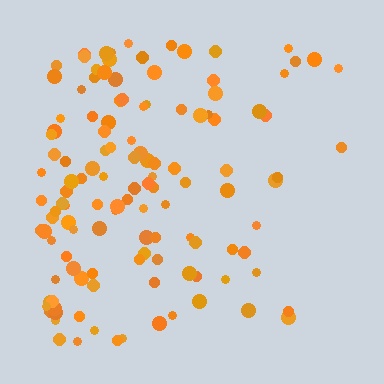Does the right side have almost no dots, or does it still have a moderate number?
Still a moderate number, just noticeably fewer than the left.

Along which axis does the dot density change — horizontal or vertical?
Horizontal.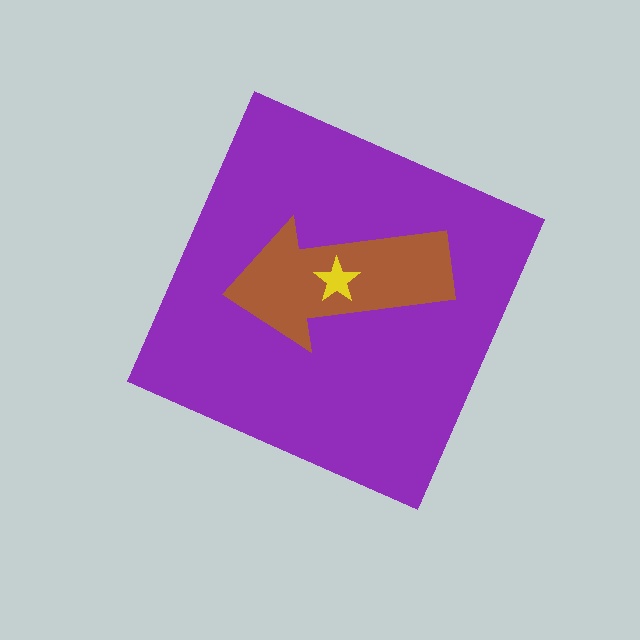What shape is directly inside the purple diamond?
The brown arrow.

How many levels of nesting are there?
3.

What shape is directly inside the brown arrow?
The yellow star.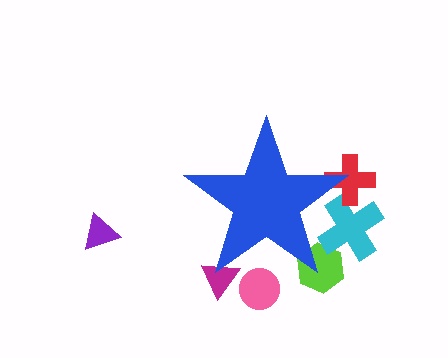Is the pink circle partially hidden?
Yes, the pink circle is partially hidden behind the blue star.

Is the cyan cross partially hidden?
Yes, the cyan cross is partially hidden behind the blue star.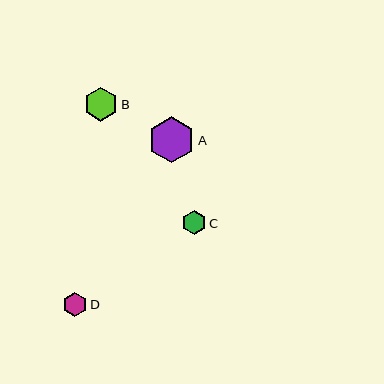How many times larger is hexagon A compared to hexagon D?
Hexagon A is approximately 2.0 times the size of hexagon D.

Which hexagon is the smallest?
Hexagon D is the smallest with a size of approximately 23 pixels.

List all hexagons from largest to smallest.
From largest to smallest: A, B, C, D.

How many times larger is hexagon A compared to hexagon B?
Hexagon A is approximately 1.3 times the size of hexagon B.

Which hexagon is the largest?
Hexagon A is the largest with a size of approximately 46 pixels.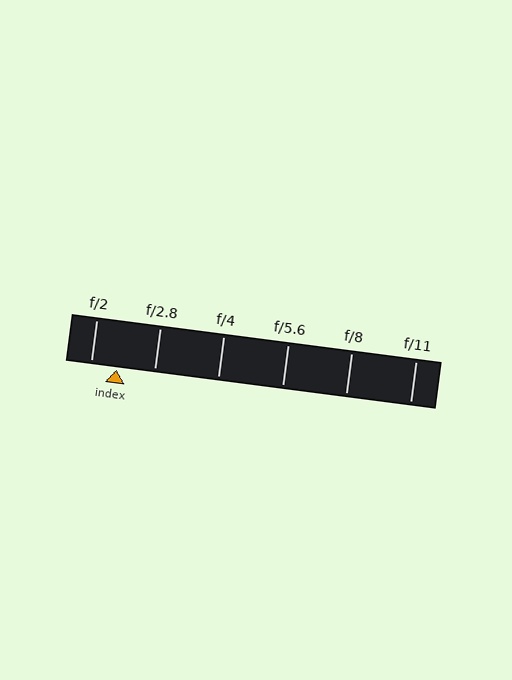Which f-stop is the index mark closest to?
The index mark is closest to f/2.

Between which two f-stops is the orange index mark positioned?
The index mark is between f/2 and f/2.8.